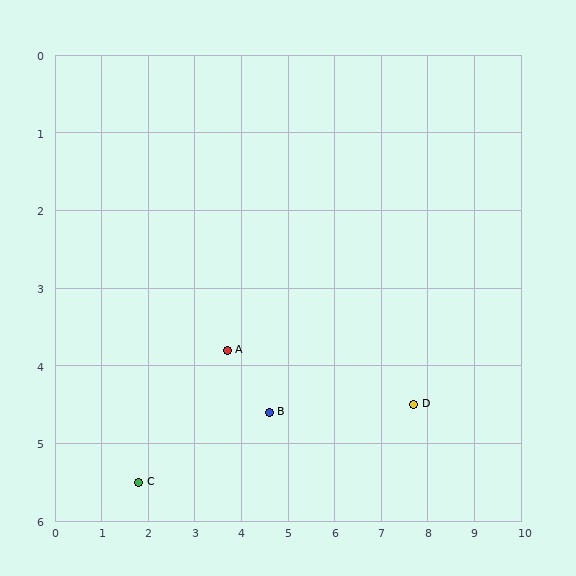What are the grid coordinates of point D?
Point D is at approximately (7.7, 4.5).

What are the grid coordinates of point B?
Point B is at approximately (4.6, 4.6).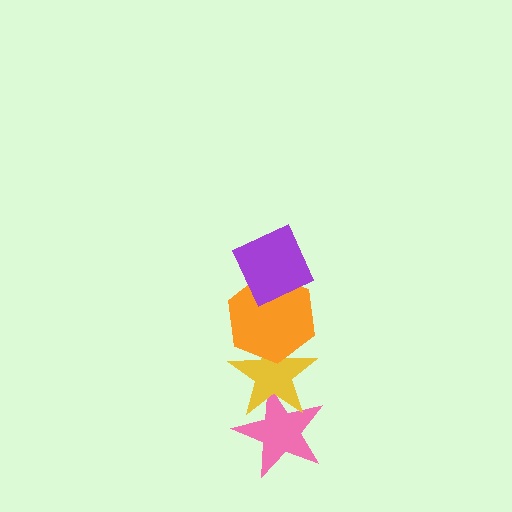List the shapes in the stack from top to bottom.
From top to bottom: the purple diamond, the orange hexagon, the yellow star, the pink star.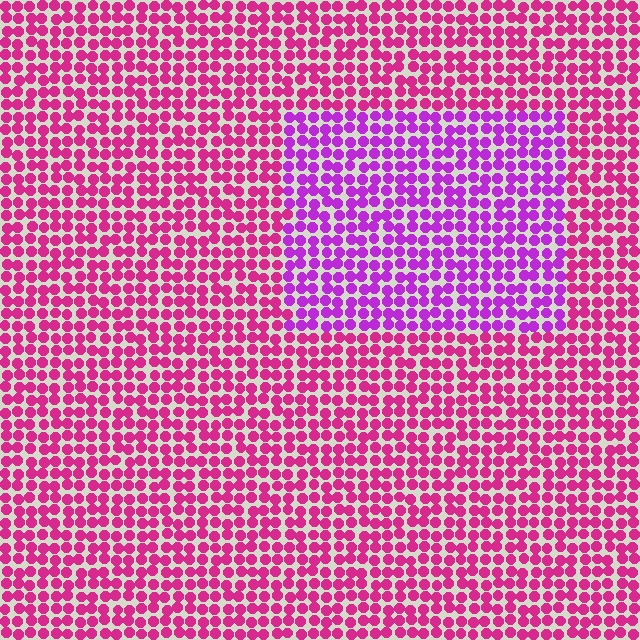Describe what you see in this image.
The image is filled with small magenta elements in a uniform arrangement. A rectangle-shaped region is visible where the elements are tinted to a slightly different hue, forming a subtle color boundary.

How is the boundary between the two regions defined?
The boundary is defined purely by a slight shift in hue (about 34 degrees). Spacing, size, and orientation are identical on both sides.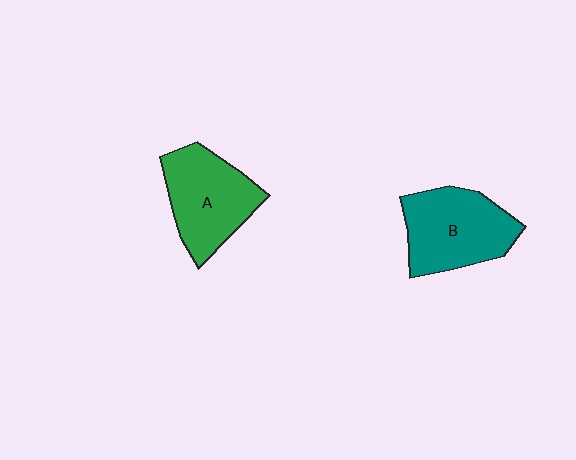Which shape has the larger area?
Shape B (teal).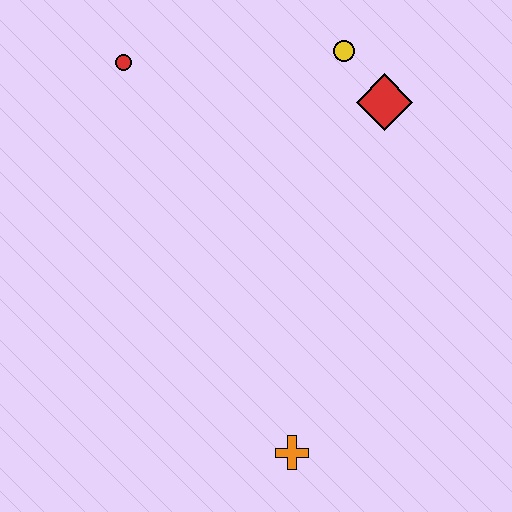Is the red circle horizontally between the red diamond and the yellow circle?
No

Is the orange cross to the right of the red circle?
Yes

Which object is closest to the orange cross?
The red diamond is closest to the orange cross.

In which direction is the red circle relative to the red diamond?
The red circle is to the left of the red diamond.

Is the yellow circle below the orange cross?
No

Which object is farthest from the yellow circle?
The orange cross is farthest from the yellow circle.